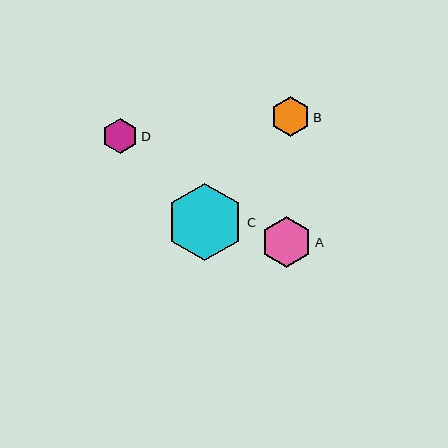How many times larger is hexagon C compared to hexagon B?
Hexagon C is approximately 2.0 times the size of hexagon B.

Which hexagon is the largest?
Hexagon C is the largest with a size of approximately 78 pixels.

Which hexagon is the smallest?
Hexagon D is the smallest with a size of approximately 35 pixels.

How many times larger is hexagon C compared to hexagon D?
Hexagon C is approximately 2.2 times the size of hexagon D.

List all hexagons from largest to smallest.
From largest to smallest: C, A, B, D.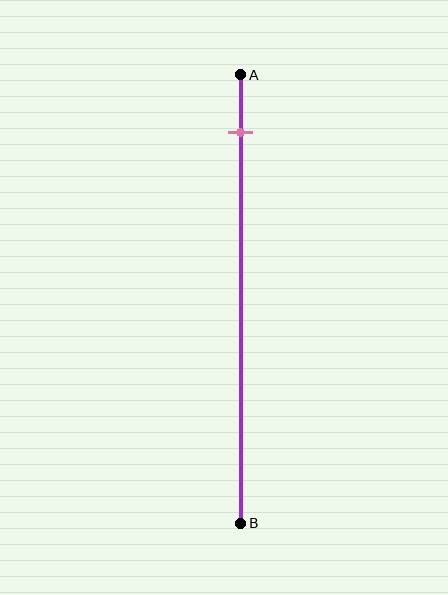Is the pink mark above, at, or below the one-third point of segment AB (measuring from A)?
The pink mark is above the one-third point of segment AB.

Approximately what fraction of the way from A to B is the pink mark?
The pink mark is approximately 15% of the way from A to B.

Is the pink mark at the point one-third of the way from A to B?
No, the mark is at about 15% from A, not at the 33% one-third point.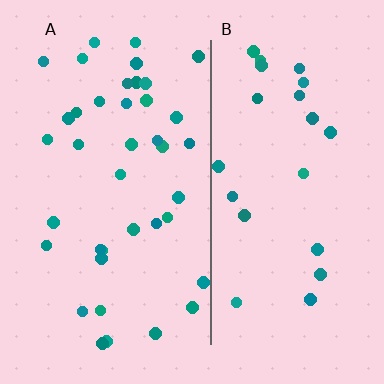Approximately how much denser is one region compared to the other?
Approximately 1.7× — region A over region B.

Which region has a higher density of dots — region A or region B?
A (the left).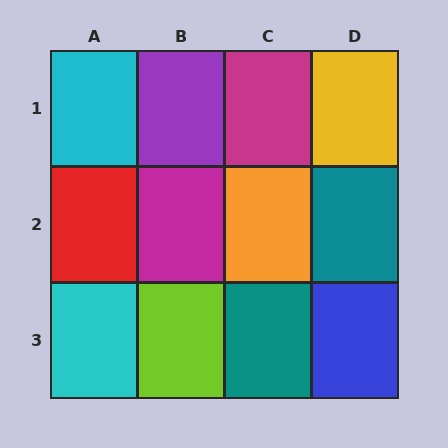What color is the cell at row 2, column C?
Orange.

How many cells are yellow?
1 cell is yellow.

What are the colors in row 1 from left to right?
Cyan, purple, magenta, yellow.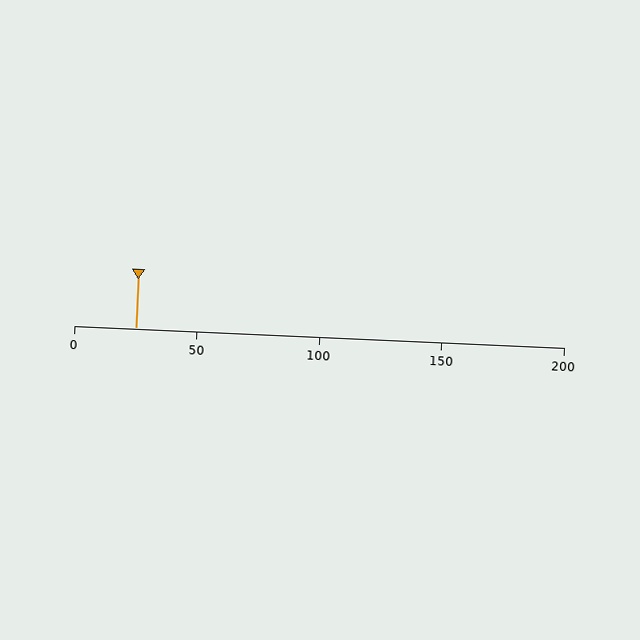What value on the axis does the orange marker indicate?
The marker indicates approximately 25.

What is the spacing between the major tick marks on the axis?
The major ticks are spaced 50 apart.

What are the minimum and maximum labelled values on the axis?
The axis runs from 0 to 200.